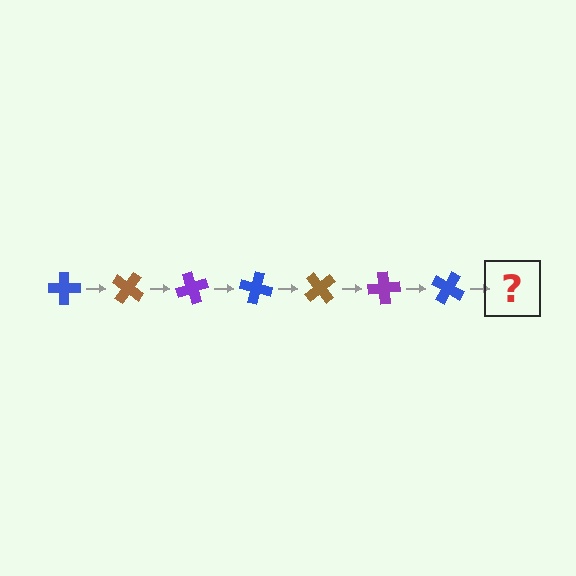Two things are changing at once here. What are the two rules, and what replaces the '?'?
The two rules are that it rotates 35 degrees each step and the color cycles through blue, brown, and purple. The '?' should be a brown cross, rotated 245 degrees from the start.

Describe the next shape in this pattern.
It should be a brown cross, rotated 245 degrees from the start.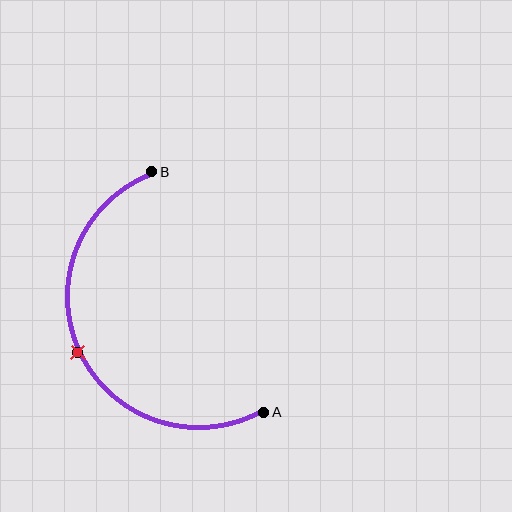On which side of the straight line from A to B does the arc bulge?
The arc bulges to the left of the straight line connecting A and B.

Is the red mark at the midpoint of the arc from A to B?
Yes. The red mark lies on the arc at equal arc-length from both A and B — it is the arc midpoint.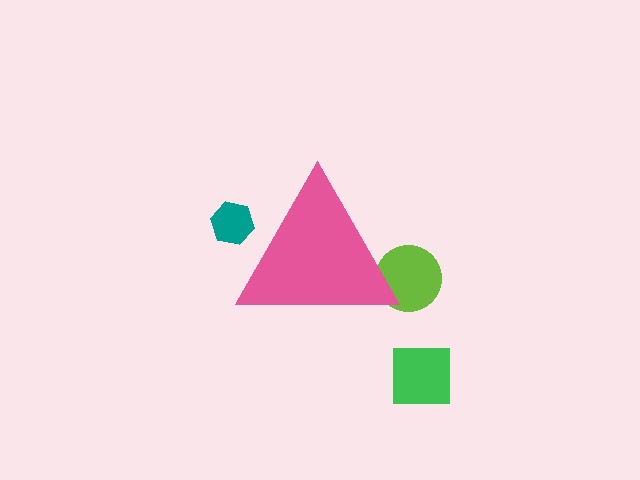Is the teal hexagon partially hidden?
Yes, the teal hexagon is partially hidden behind the pink triangle.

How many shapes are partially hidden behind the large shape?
2 shapes are partially hidden.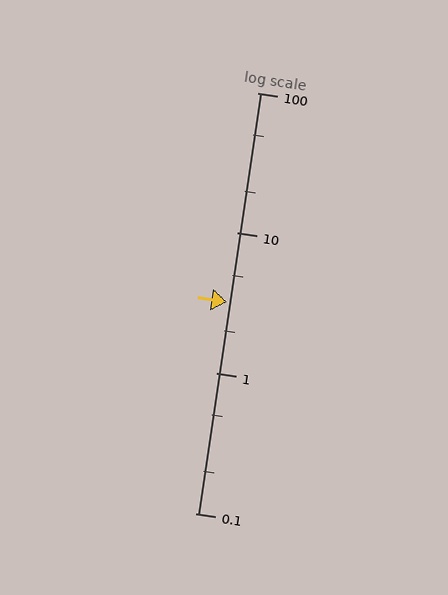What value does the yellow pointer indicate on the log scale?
The pointer indicates approximately 3.2.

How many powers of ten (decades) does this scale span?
The scale spans 3 decades, from 0.1 to 100.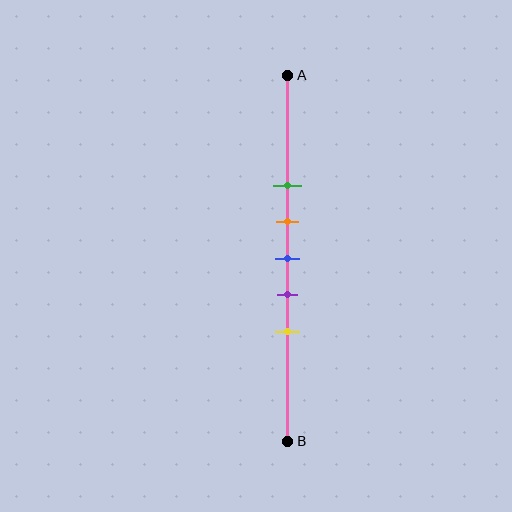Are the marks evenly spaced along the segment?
Yes, the marks are approximately evenly spaced.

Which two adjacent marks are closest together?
The orange and blue marks are the closest adjacent pair.